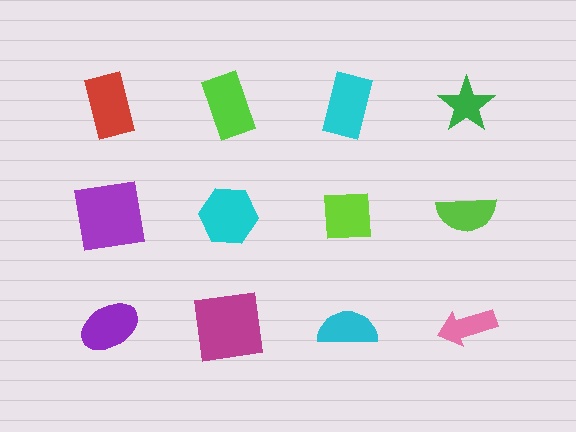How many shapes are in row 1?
4 shapes.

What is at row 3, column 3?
A cyan semicircle.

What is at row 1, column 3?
A cyan rectangle.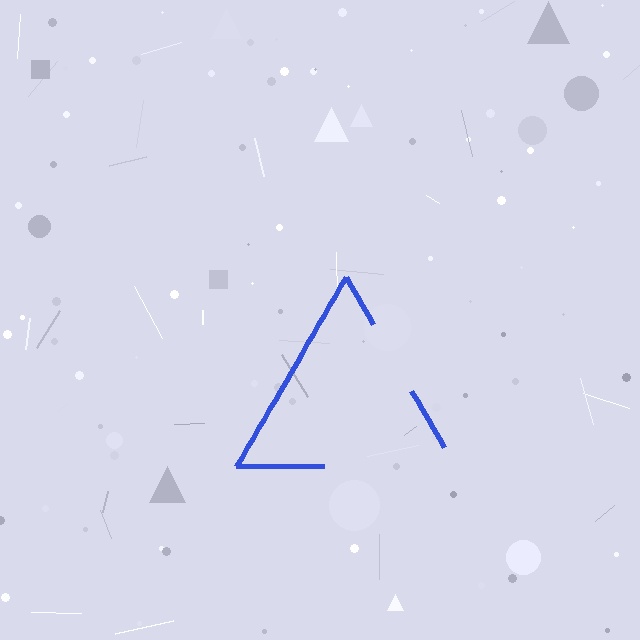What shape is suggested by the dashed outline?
The dashed outline suggests a triangle.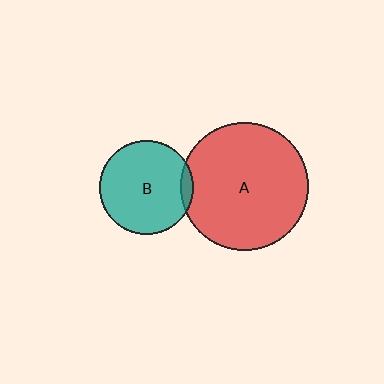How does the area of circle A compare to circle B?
Approximately 1.9 times.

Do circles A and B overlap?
Yes.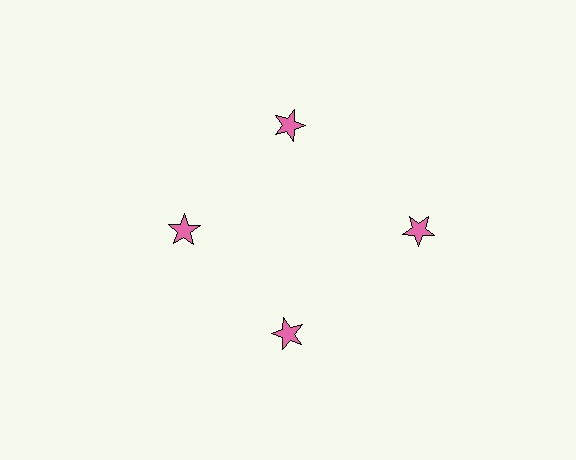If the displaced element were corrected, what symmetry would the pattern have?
It would have 4-fold rotational symmetry — the pattern would map onto itself every 90 degrees.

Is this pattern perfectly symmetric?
No. The 4 pink stars are arranged in a ring, but one element near the 3 o'clock position is pushed outward from the center, breaking the 4-fold rotational symmetry.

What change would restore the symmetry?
The symmetry would be restored by moving it inward, back onto the ring so that all 4 stars sit at equal angles and equal distance from the center.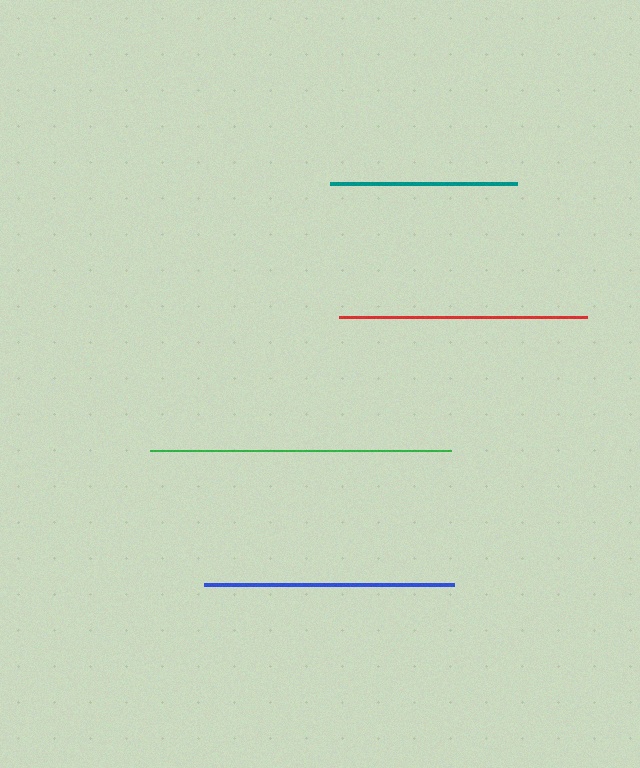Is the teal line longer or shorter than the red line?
The red line is longer than the teal line.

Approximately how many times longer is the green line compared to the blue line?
The green line is approximately 1.2 times the length of the blue line.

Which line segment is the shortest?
The teal line is the shortest at approximately 187 pixels.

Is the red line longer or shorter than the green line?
The green line is longer than the red line.